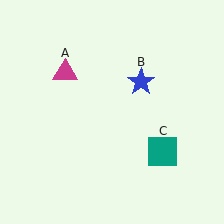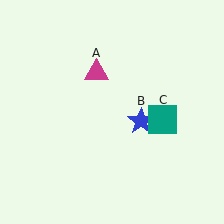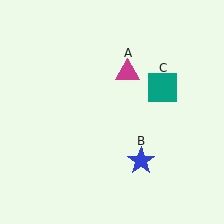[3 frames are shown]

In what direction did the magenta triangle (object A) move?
The magenta triangle (object A) moved right.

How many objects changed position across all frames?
3 objects changed position: magenta triangle (object A), blue star (object B), teal square (object C).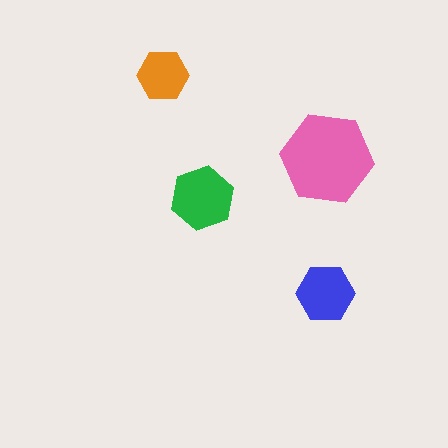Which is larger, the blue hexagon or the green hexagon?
The green one.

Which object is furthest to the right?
The pink hexagon is rightmost.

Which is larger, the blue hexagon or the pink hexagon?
The pink one.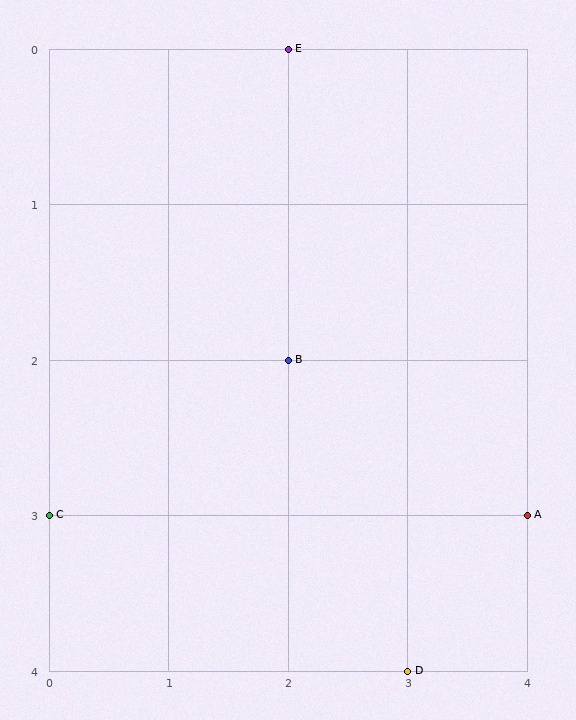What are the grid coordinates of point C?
Point C is at grid coordinates (0, 3).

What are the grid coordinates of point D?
Point D is at grid coordinates (3, 4).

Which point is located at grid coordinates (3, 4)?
Point D is at (3, 4).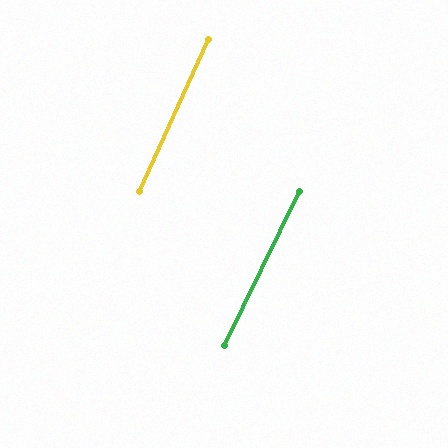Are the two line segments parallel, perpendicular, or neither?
Parallel — their directions differ by only 1.8°.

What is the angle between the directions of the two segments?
Approximately 2 degrees.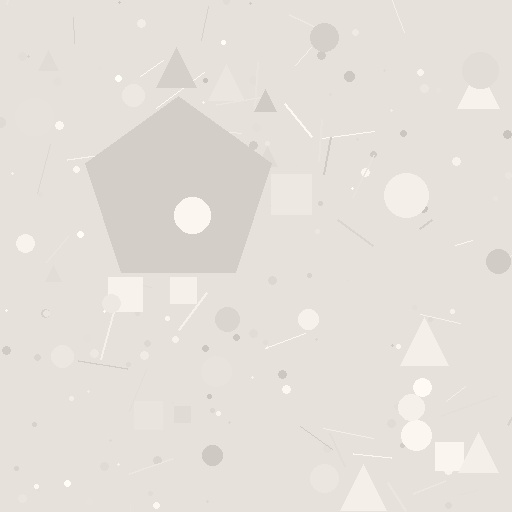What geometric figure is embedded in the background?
A pentagon is embedded in the background.